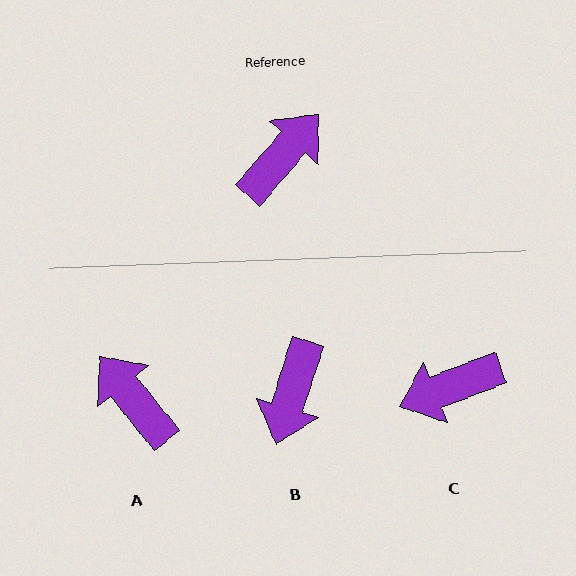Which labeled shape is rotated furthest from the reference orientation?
B, about 156 degrees away.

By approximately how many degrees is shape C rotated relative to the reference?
Approximately 153 degrees counter-clockwise.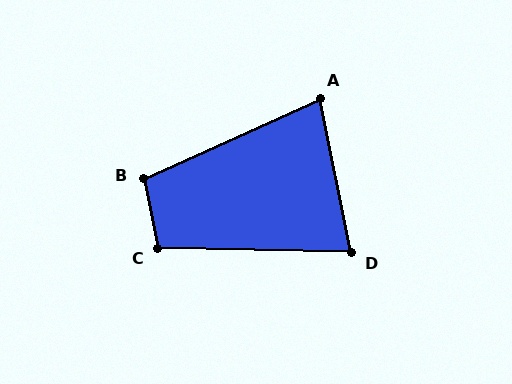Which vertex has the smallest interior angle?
A, at approximately 77 degrees.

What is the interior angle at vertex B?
Approximately 103 degrees (obtuse).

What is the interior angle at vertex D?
Approximately 77 degrees (acute).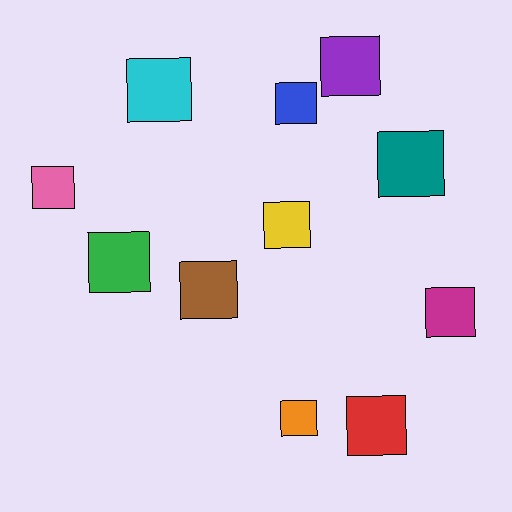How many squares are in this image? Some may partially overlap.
There are 11 squares.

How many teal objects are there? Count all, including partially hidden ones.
There is 1 teal object.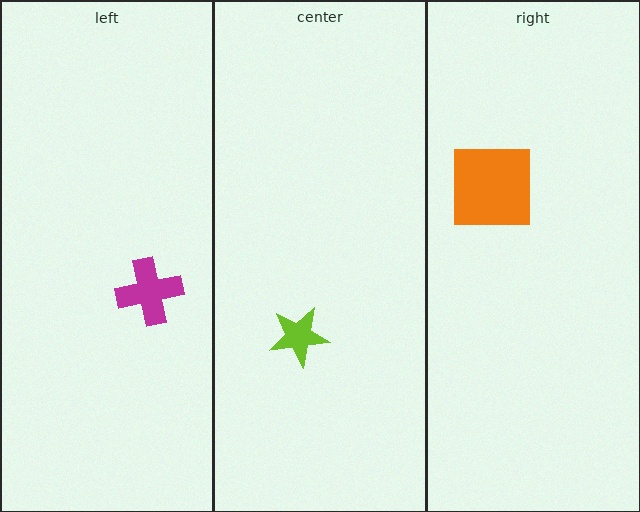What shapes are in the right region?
The orange square.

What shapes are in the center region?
The lime star.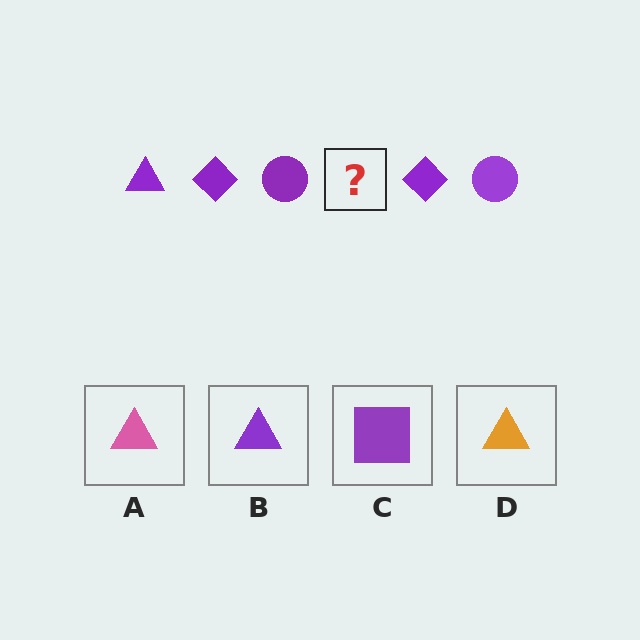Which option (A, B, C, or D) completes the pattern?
B.